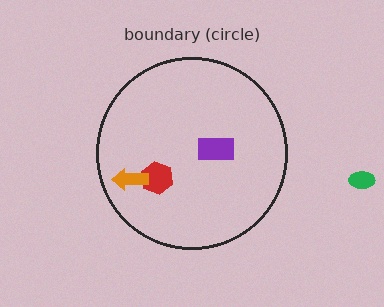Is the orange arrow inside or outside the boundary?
Inside.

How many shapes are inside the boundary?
3 inside, 1 outside.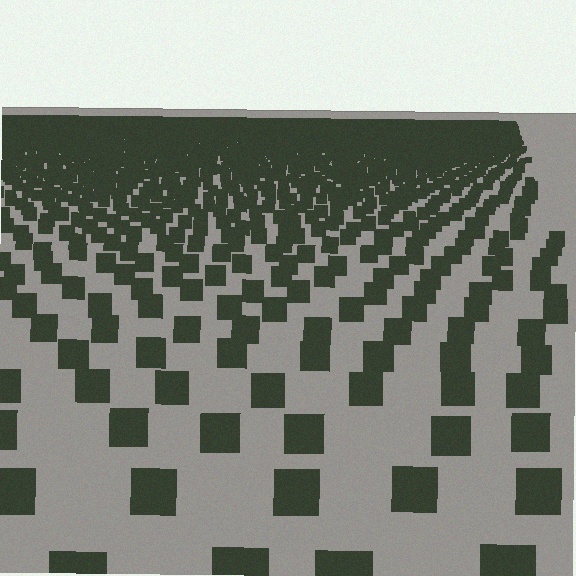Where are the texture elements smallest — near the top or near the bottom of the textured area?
Near the top.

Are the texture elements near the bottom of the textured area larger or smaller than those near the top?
Larger. Near the bottom, elements are closer to the viewer and appear at a bigger on-screen size.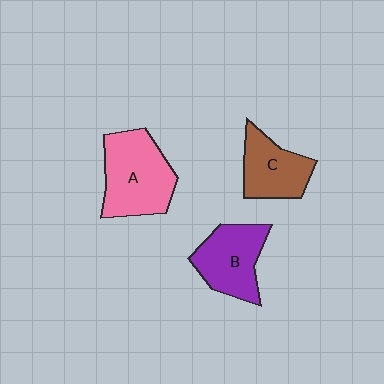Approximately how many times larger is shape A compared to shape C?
Approximately 1.5 times.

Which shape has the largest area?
Shape A (pink).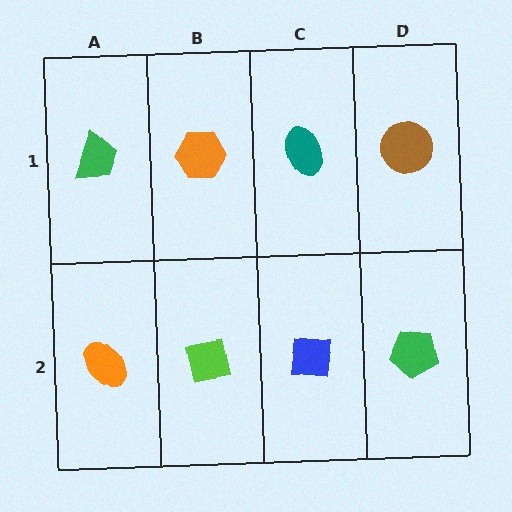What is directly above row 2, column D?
A brown circle.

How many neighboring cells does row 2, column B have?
3.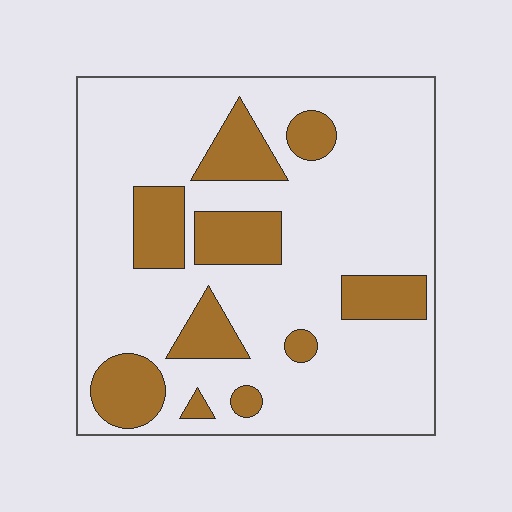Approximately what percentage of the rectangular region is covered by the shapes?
Approximately 25%.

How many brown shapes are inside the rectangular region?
10.